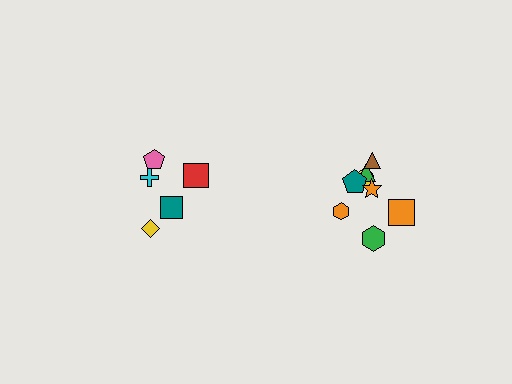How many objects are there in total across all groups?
There are 13 objects.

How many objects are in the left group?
There are 5 objects.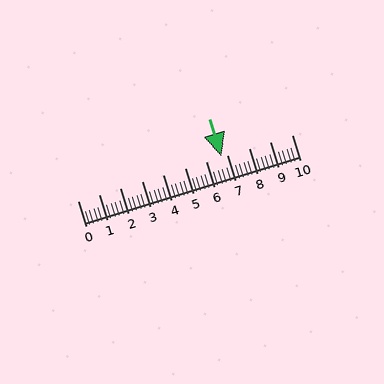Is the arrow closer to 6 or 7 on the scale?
The arrow is closer to 7.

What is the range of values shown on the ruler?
The ruler shows values from 0 to 10.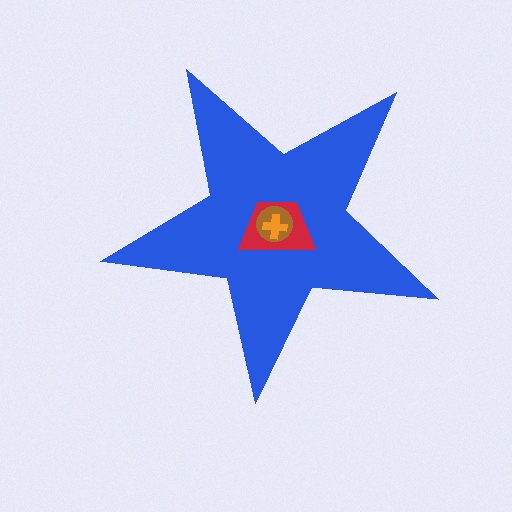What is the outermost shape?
The blue star.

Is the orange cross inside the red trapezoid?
Yes.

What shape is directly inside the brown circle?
The orange cross.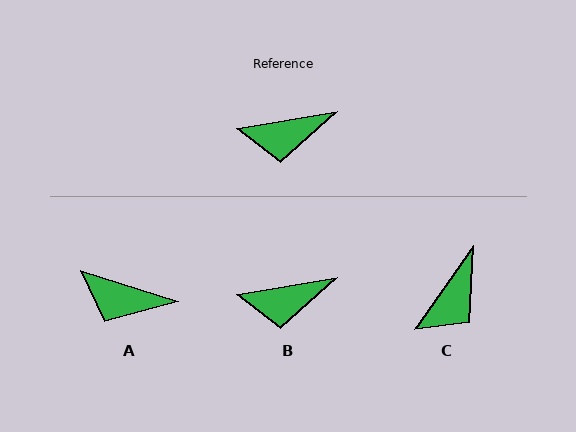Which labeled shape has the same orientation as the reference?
B.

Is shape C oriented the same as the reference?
No, it is off by about 46 degrees.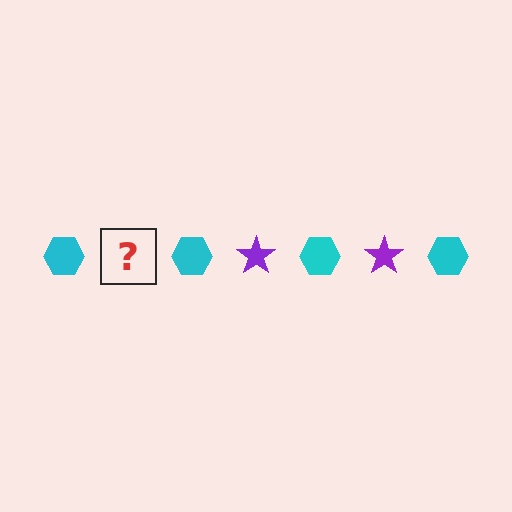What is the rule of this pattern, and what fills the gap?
The rule is that the pattern alternates between cyan hexagon and purple star. The gap should be filled with a purple star.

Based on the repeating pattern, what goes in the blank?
The blank should be a purple star.